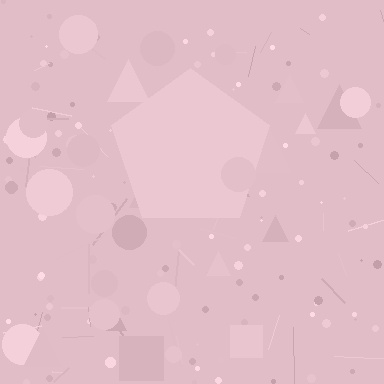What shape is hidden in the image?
A pentagon is hidden in the image.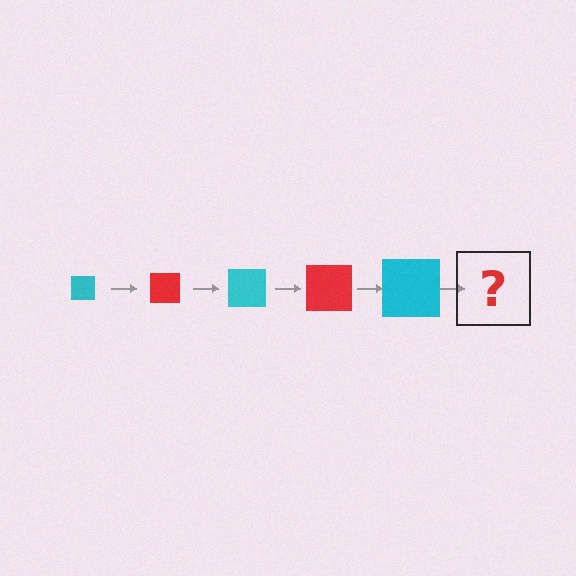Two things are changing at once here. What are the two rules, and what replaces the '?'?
The two rules are that the square grows larger each step and the color cycles through cyan and red. The '?' should be a red square, larger than the previous one.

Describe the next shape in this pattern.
It should be a red square, larger than the previous one.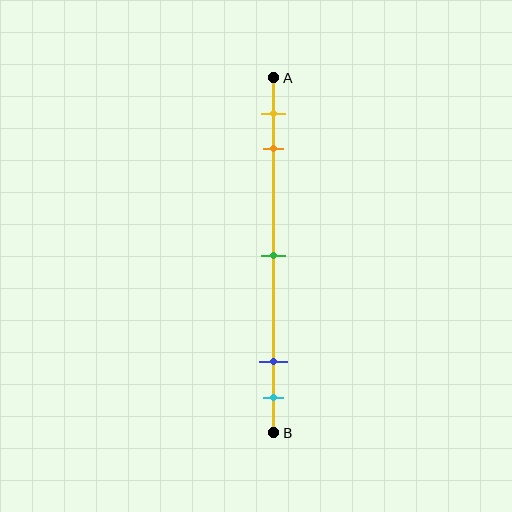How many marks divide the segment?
There are 5 marks dividing the segment.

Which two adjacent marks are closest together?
The blue and cyan marks are the closest adjacent pair.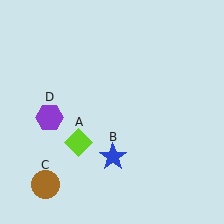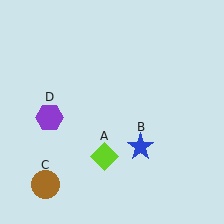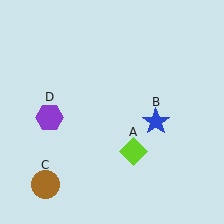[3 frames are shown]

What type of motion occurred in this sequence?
The lime diamond (object A), blue star (object B) rotated counterclockwise around the center of the scene.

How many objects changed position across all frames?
2 objects changed position: lime diamond (object A), blue star (object B).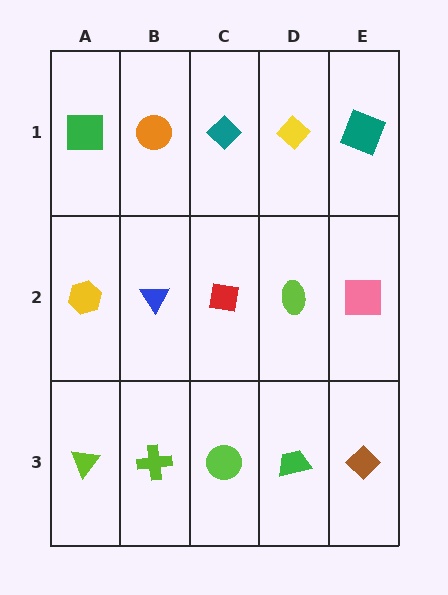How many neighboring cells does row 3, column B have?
3.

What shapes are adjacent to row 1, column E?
A pink square (row 2, column E), a yellow diamond (row 1, column D).